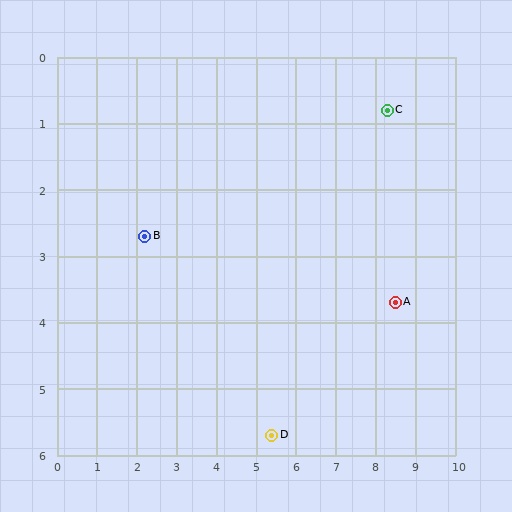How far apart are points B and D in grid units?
Points B and D are about 4.4 grid units apart.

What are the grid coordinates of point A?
Point A is at approximately (8.5, 3.7).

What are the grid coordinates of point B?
Point B is at approximately (2.2, 2.7).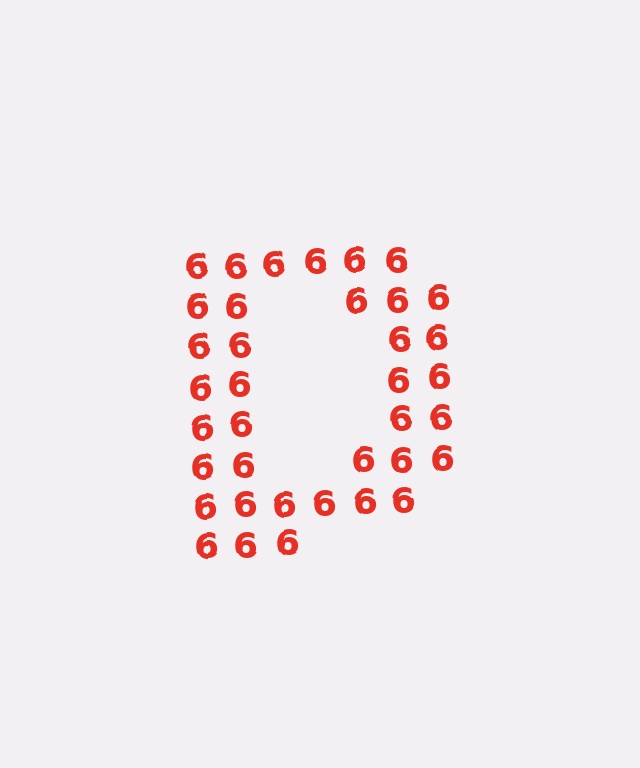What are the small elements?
The small elements are digit 6's.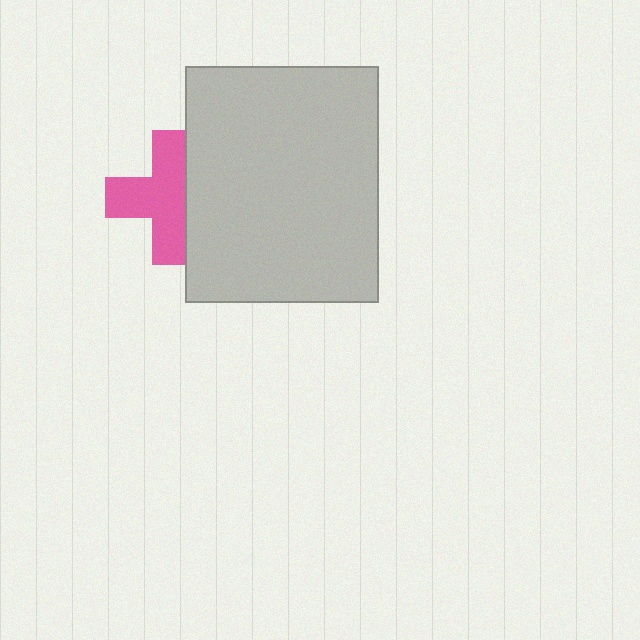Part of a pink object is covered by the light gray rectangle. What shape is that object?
It is a cross.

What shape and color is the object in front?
The object in front is a light gray rectangle.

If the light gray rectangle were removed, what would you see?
You would see the complete pink cross.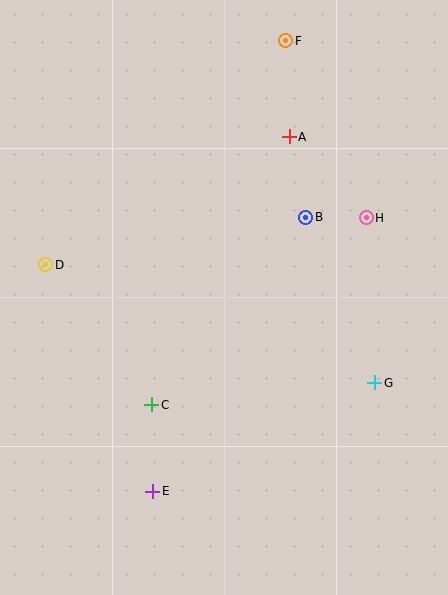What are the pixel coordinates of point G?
Point G is at (375, 383).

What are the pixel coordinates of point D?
Point D is at (46, 265).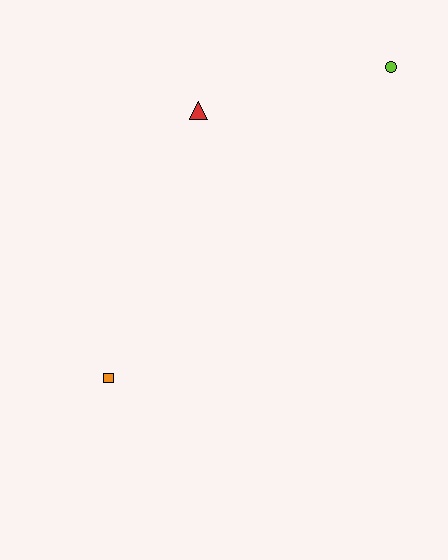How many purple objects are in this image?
There are no purple objects.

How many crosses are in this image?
There are no crosses.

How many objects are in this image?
There are 3 objects.